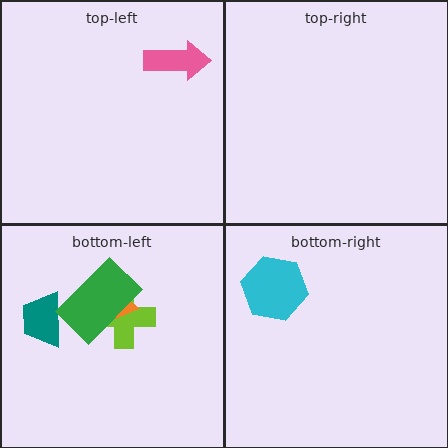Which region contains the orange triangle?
The bottom-left region.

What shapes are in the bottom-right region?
The cyan hexagon.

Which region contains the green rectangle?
The bottom-left region.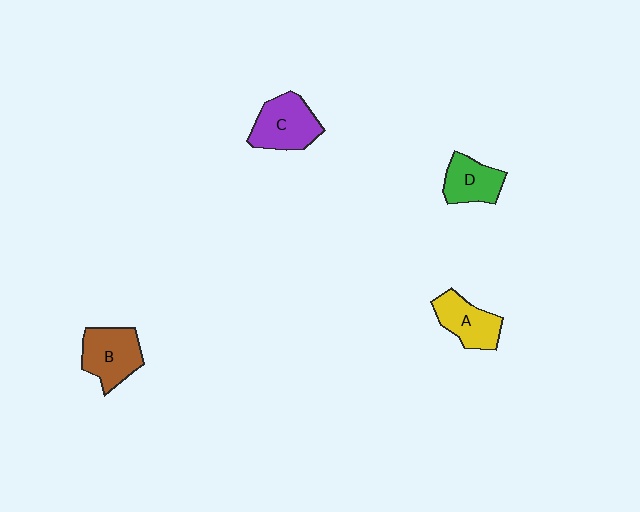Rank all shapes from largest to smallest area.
From largest to smallest: C (purple), B (brown), A (yellow), D (green).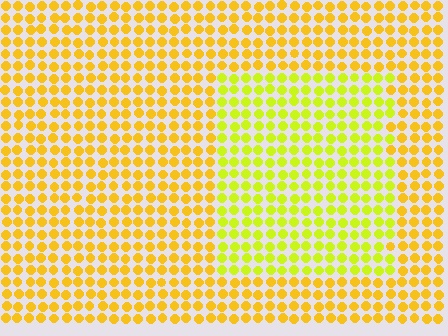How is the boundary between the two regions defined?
The boundary is defined purely by a slight shift in hue (about 26 degrees). Spacing, size, and orientation are identical on both sides.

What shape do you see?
I see a rectangle.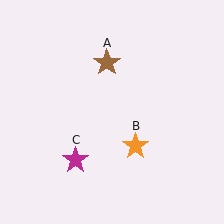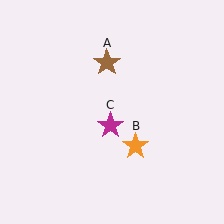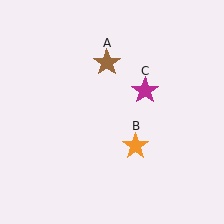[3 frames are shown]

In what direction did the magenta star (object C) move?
The magenta star (object C) moved up and to the right.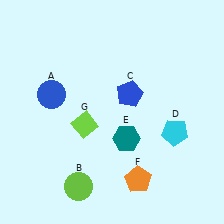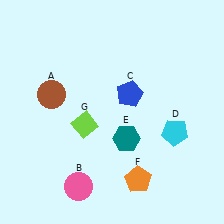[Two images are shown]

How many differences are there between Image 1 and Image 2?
There are 2 differences between the two images.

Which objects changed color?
A changed from blue to brown. B changed from lime to pink.